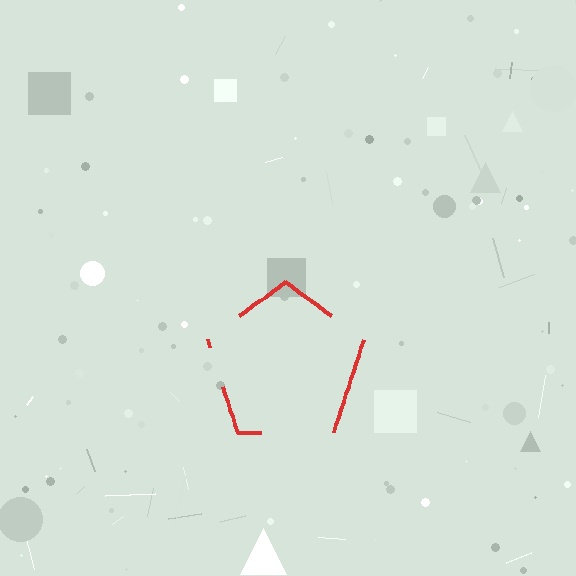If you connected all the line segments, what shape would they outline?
They would outline a pentagon.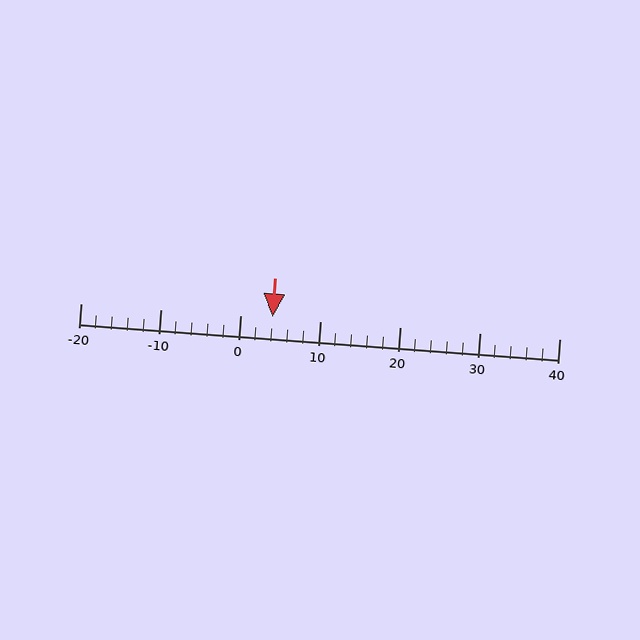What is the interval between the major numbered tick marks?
The major tick marks are spaced 10 units apart.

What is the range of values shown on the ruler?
The ruler shows values from -20 to 40.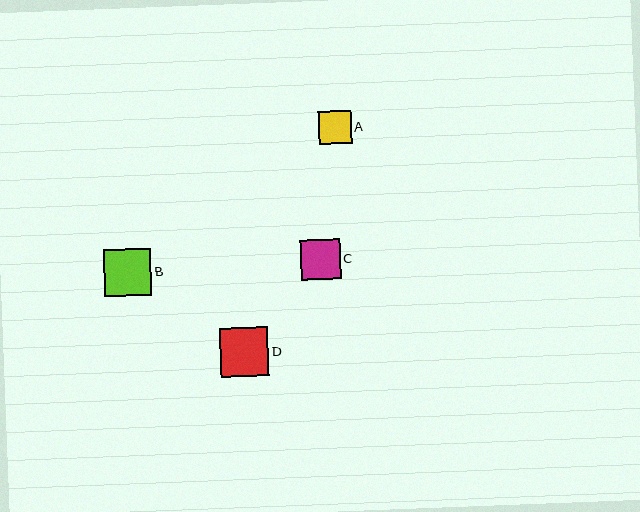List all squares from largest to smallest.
From largest to smallest: D, B, C, A.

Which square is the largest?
Square D is the largest with a size of approximately 49 pixels.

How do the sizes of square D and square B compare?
Square D and square B are approximately the same size.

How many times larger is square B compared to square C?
Square B is approximately 1.2 times the size of square C.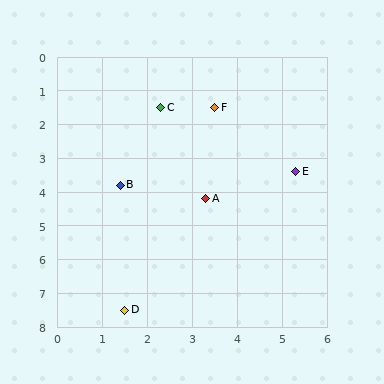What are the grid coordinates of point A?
Point A is at approximately (3.3, 4.2).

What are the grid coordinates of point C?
Point C is at approximately (2.3, 1.5).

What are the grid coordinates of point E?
Point E is at approximately (5.3, 3.4).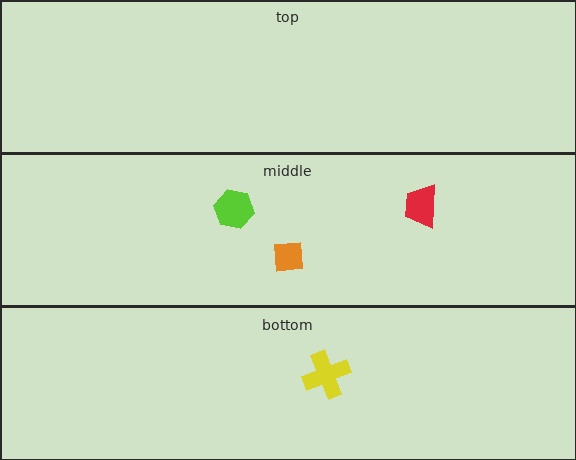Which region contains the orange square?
The middle region.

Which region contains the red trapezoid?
The middle region.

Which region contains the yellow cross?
The bottom region.